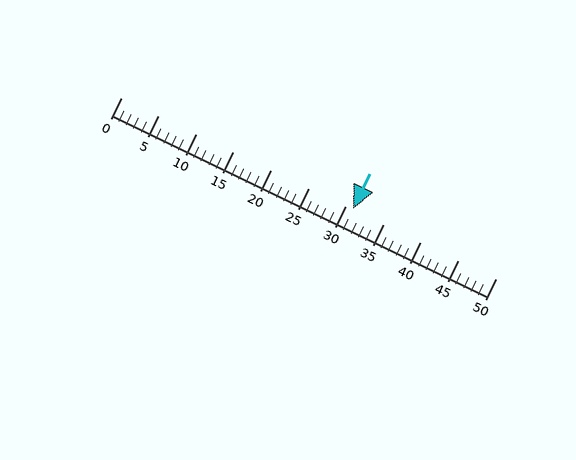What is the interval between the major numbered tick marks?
The major tick marks are spaced 5 units apart.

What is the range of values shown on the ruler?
The ruler shows values from 0 to 50.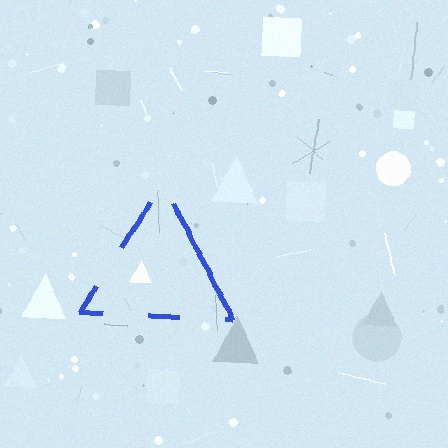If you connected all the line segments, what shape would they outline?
They would outline a triangle.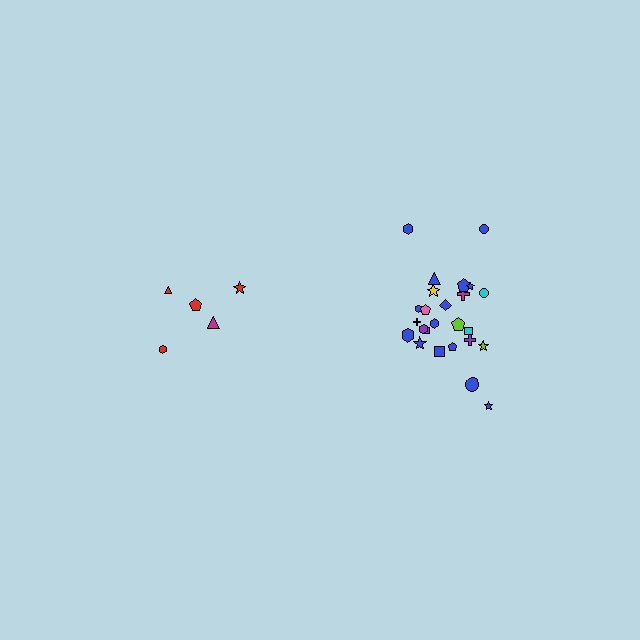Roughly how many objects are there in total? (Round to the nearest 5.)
Roughly 30 objects in total.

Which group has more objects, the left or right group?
The right group.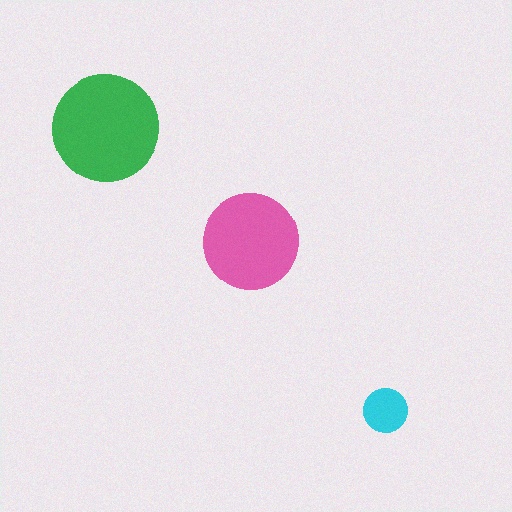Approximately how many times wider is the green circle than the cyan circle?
About 2.5 times wider.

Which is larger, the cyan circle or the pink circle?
The pink one.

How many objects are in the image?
There are 3 objects in the image.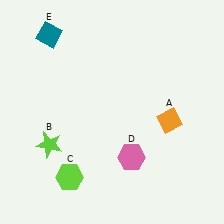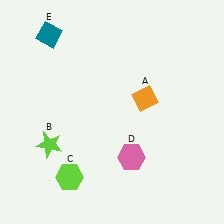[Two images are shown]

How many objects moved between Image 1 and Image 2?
1 object moved between the two images.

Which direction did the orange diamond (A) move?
The orange diamond (A) moved left.